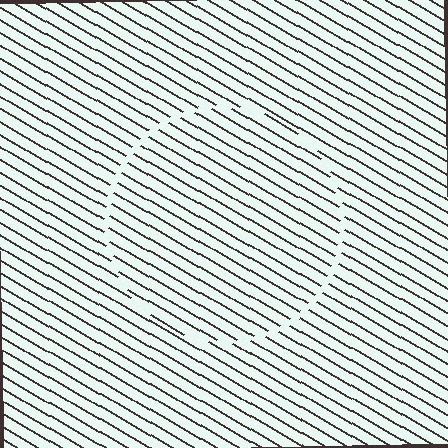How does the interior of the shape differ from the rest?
The interior of the shape contains the same grating, shifted by half a period — the contour is defined by the phase discontinuity where line-ends from the inner and outer gratings abut.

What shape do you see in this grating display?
An illusory circle. The interior of the shape contains the same grating, shifted by half a period — the contour is defined by the phase discontinuity where line-ends from the inner and outer gratings abut.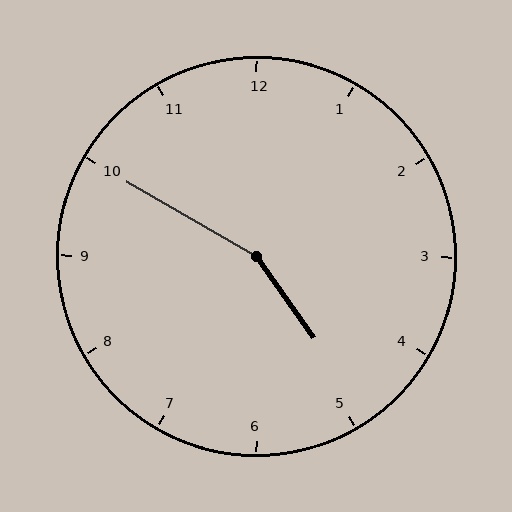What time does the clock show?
4:50.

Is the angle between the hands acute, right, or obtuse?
It is obtuse.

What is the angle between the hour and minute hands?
Approximately 155 degrees.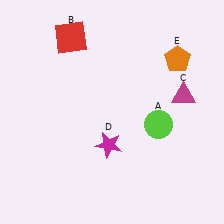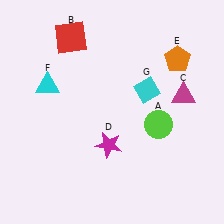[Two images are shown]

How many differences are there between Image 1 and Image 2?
There are 2 differences between the two images.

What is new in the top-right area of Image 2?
A cyan diamond (G) was added in the top-right area of Image 2.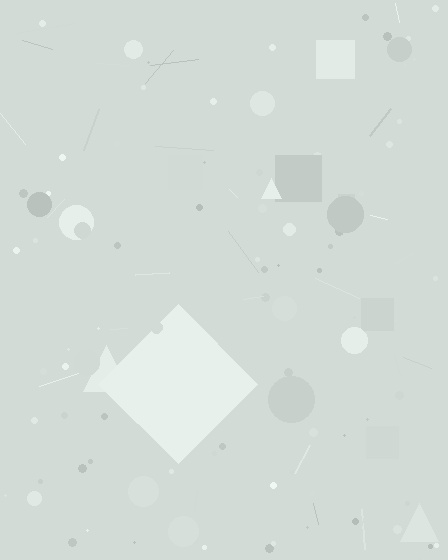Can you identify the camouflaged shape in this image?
The camouflaged shape is a diamond.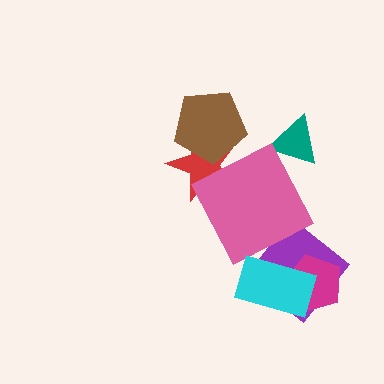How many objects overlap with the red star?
2 objects overlap with the red star.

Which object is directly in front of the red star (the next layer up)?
The pink square is directly in front of the red star.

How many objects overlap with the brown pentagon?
1 object overlaps with the brown pentagon.